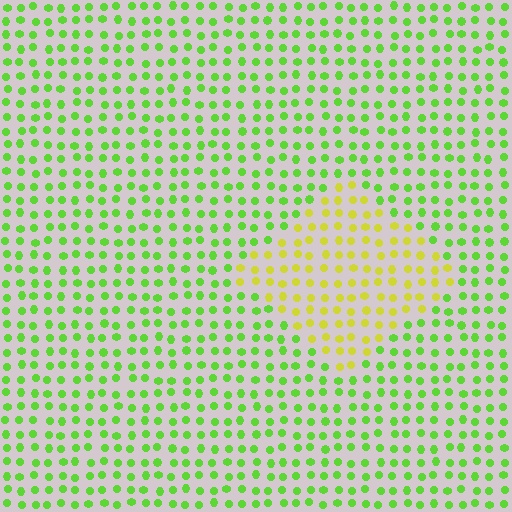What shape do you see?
I see a diamond.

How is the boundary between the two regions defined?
The boundary is defined purely by a slight shift in hue (about 43 degrees). Spacing, size, and orientation are identical on both sides.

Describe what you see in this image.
The image is filled with small lime elements in a uniform arrangement. A diamond-shaped region is visible where the elements are tinted to a slightly different hue, forming a subtle color boundary.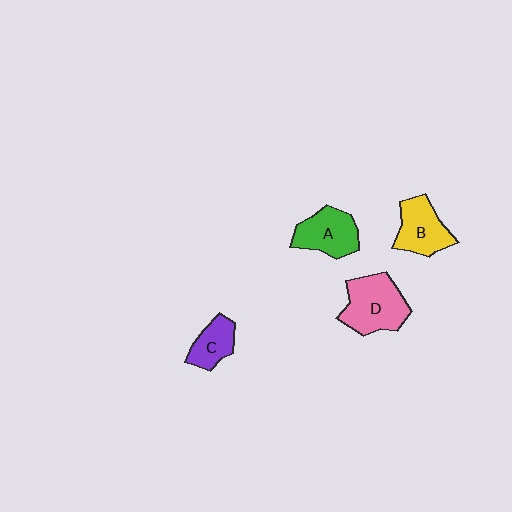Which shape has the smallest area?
Shape C (purple).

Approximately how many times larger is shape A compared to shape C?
Approximately 1.4 times.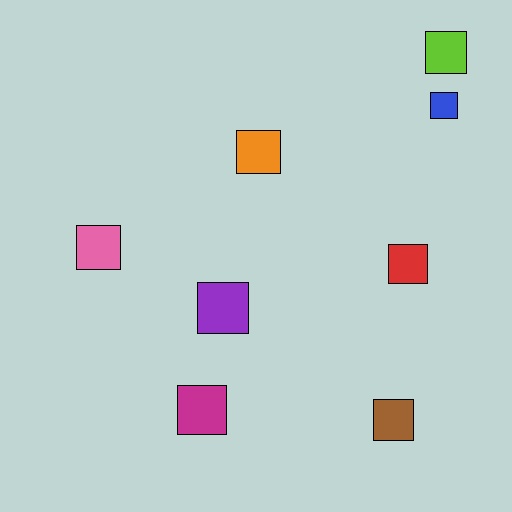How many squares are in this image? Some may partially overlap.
There are 8 squares.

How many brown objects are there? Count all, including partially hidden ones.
There is 1 brown object.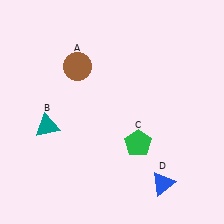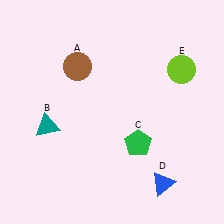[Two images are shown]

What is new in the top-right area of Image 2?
A lime circle (E) was added in the top-right area of Image 2.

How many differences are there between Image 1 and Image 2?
There is 1 difference between the two images.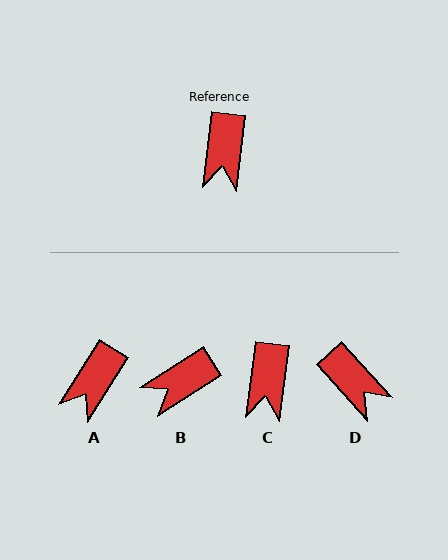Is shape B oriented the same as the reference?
No, it is off by about 51 degrees.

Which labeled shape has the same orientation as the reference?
C.